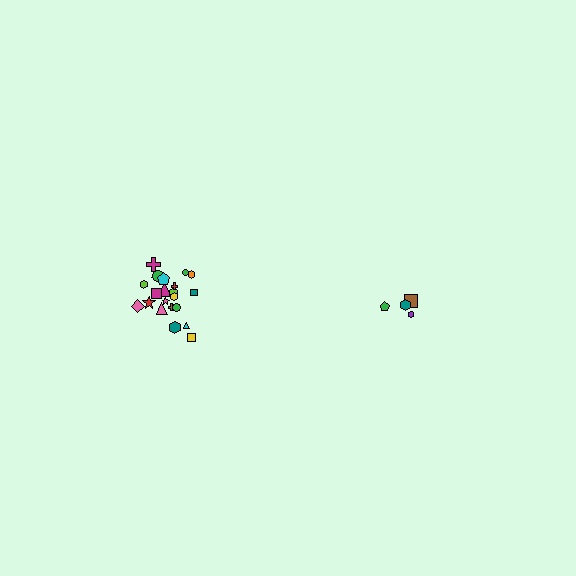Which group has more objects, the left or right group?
The left group.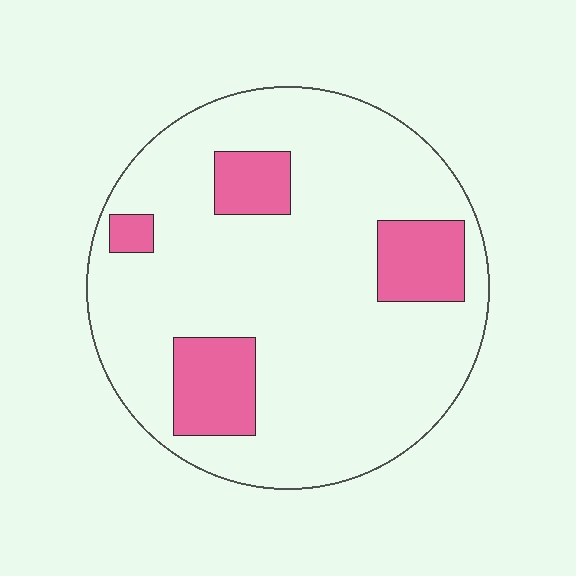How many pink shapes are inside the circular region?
4.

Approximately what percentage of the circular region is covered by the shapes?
Approximately 15%.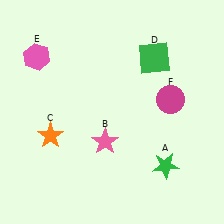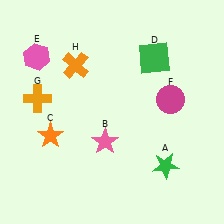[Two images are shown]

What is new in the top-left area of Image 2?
An orange cross (G) was added in the top-left area of Image 2.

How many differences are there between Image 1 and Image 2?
There are 2 differences between the two images.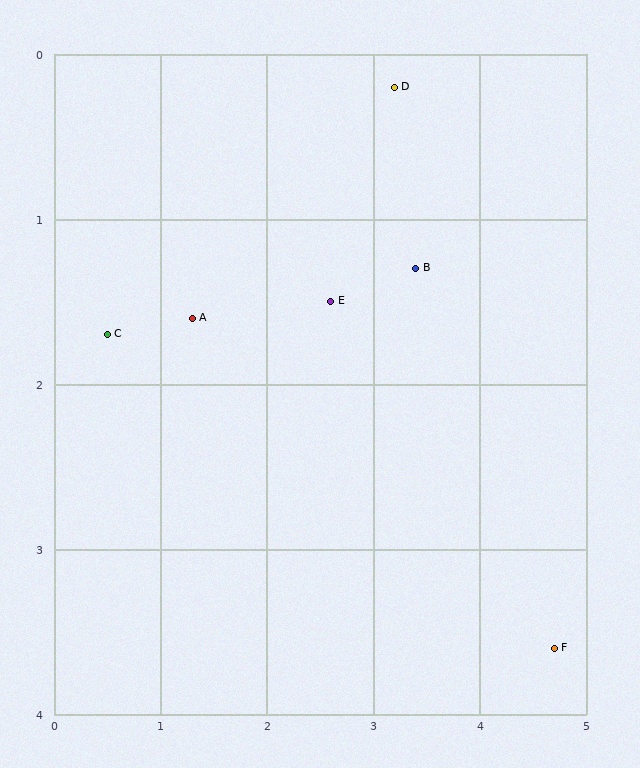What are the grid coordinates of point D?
Point D is at approximately (3.2, 0.2).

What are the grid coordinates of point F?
Point F is at approximately (4.7, 3.6).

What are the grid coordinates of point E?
Point E is at approximately (2.6, 1.5).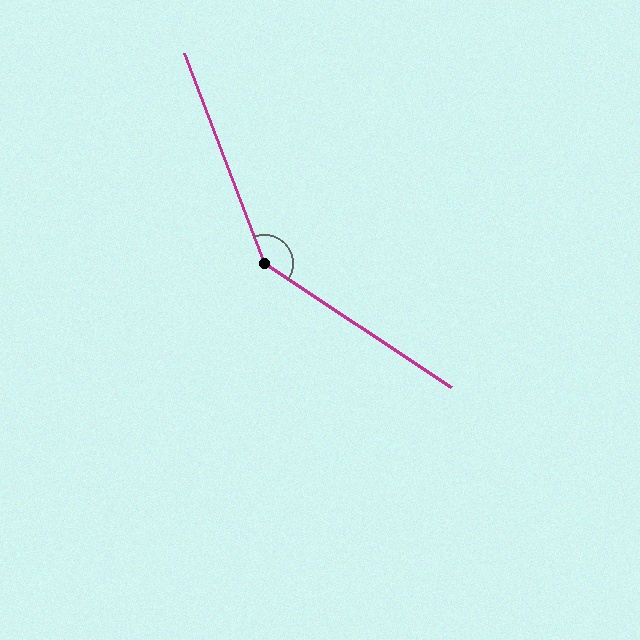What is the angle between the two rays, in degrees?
Approximately 144 degrees.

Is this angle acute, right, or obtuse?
It is obtuse.